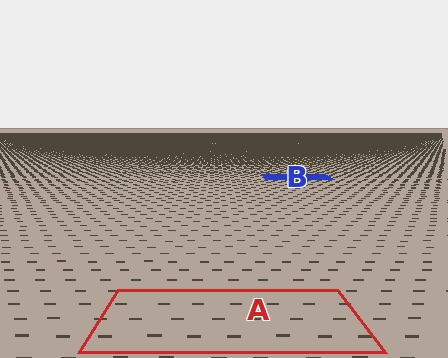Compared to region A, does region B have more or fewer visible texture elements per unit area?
Region B has more texture elements per unit area — they are packed more densely because it is farther away.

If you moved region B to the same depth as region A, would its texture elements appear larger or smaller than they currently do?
They would appear larger. At a closer depth, the same texture elements are projected at a bigger on-screen size.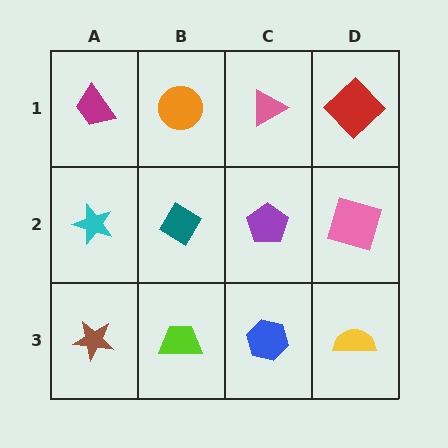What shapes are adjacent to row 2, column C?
A pink triangle (row 1, column C), a blue hexagon (row 3, column C), a teal diamond (row 2, column B), a pink square (row 2, column D).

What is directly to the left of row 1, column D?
A pink triangle.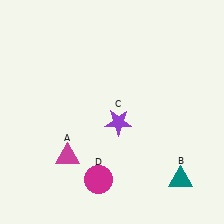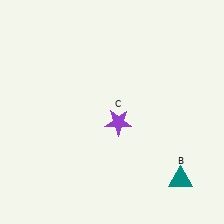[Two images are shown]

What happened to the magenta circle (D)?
The magenta circle (D) was removed in Image 2. It was in the bottom-left area of Image 1.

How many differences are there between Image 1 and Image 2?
There are 2 differences between the two images.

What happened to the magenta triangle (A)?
The magenta triangle (A) was removed in Image 2. It was in the bottom-left area of Image 1.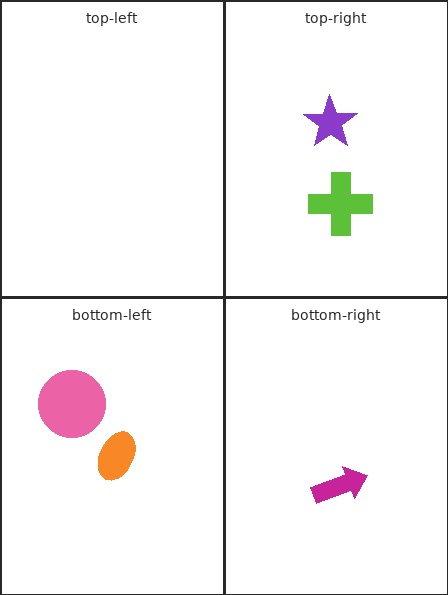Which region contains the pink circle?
The bottom-left region.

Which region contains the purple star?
The top-right region.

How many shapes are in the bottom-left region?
2.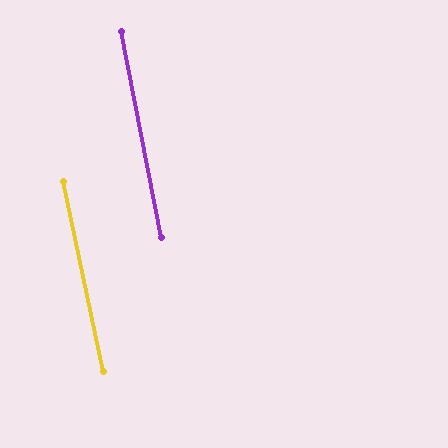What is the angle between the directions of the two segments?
Approximately 1 degree.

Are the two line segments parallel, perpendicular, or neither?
Parallel — their directions differ by only 0.9°.